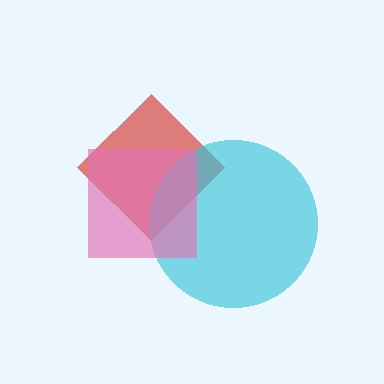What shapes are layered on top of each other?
The layered shapes are: a red diamond, a cyan circle, a pink square.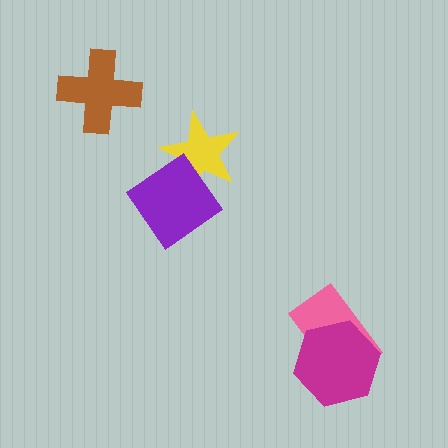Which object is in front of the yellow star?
The purple diamond is in front of the yellow star.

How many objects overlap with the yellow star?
1 object overlaps with the yellow star.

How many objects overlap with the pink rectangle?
1 object overlaps with the pink rectangle.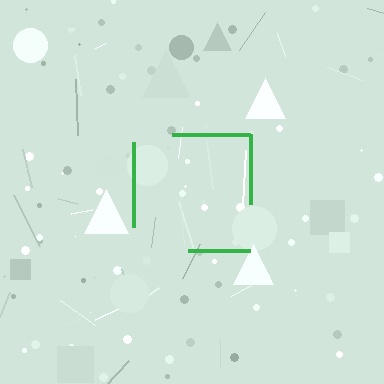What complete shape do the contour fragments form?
The contour fragments form a square.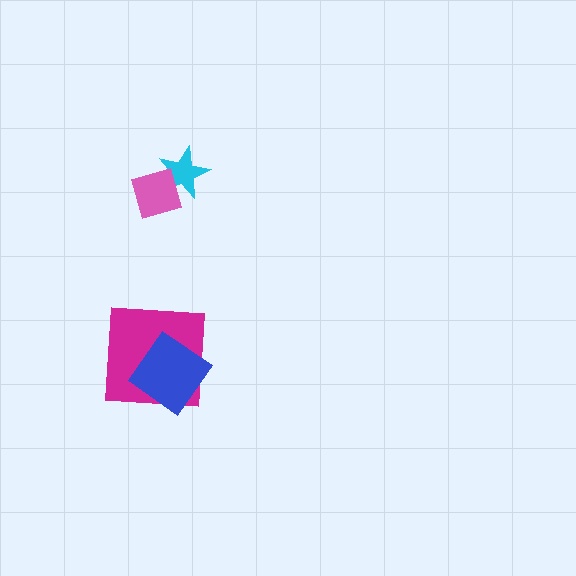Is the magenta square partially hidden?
Yes, it is partially covered by another shape.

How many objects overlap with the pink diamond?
1 object overlaps with the pink diamond.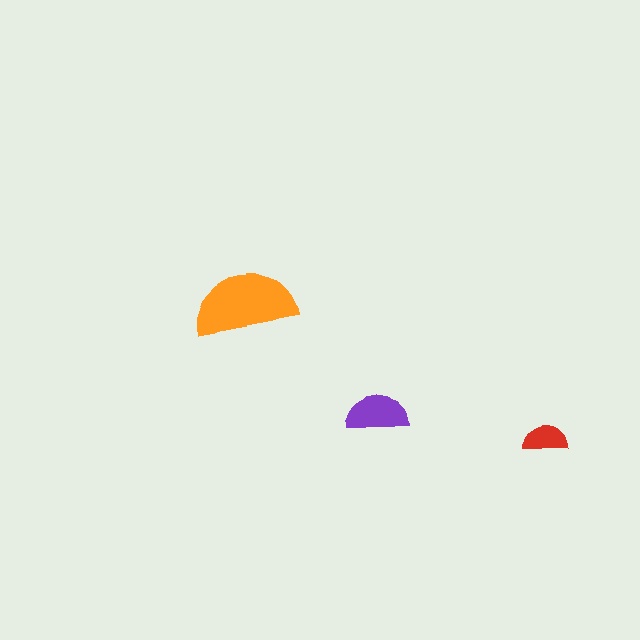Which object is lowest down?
The red semicircle is bottommost.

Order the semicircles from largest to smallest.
the orange one, the purple one, the red one.